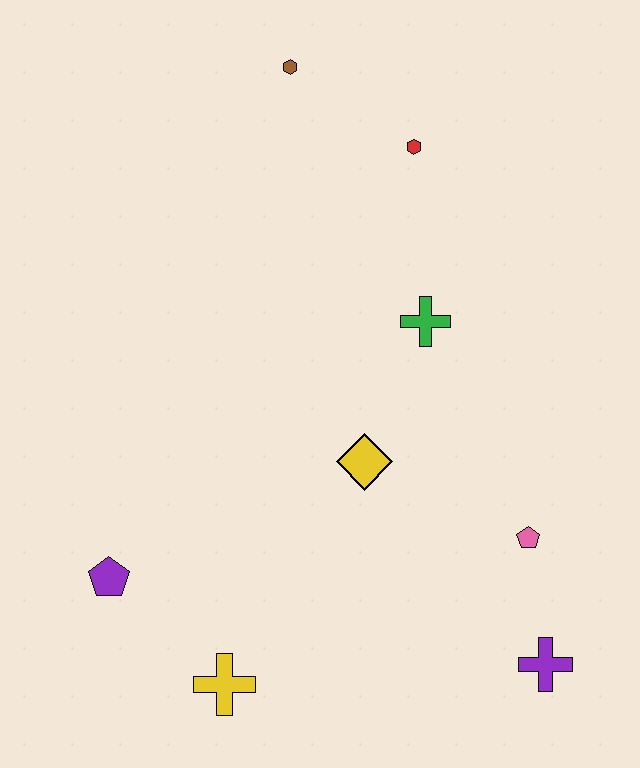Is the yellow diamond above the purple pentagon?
Yes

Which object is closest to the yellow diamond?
The green cross is closest to the yellow diamond.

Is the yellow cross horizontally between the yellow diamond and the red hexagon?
No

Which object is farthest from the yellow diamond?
The brown hexagon is farthest from the yellow diamond.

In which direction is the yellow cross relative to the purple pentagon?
The yellow cross is to the right of the purple pentagon.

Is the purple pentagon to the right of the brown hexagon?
No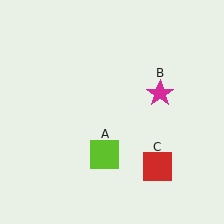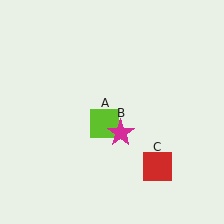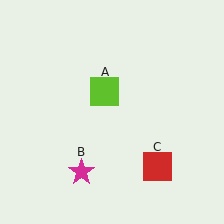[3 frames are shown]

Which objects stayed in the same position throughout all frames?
Red square (object C) remained stationary.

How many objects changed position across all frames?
2 objects changed position: lime square (object A), magenta star (object B).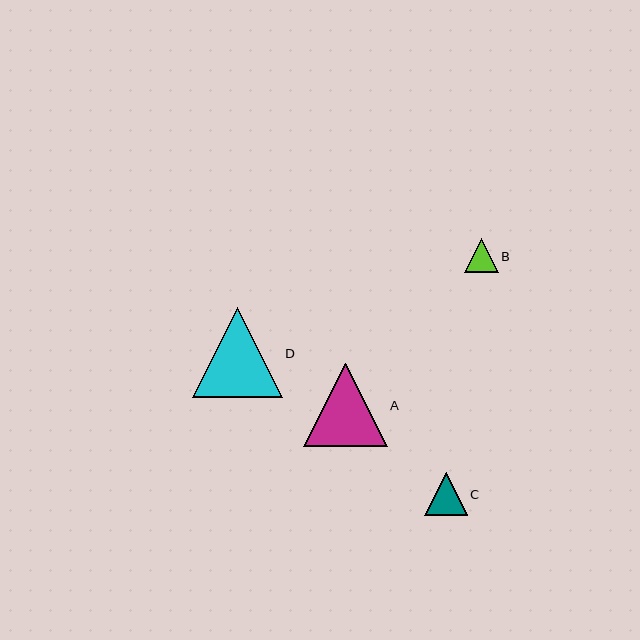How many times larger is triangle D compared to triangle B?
Triangle D is approximately 2.7 times the size of triangle B.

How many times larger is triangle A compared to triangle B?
Triangle A is approximately 2.5 times the size of triangle B.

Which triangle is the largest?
Triangle D is the largest with a size of approximately 90 pixels.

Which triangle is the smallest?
Triangle B is the smallest with a size of approximately 34 pixels.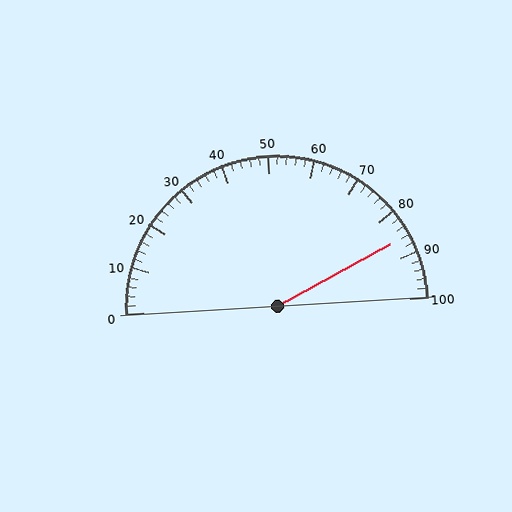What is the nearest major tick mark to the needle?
The nearest major tick mark is 90.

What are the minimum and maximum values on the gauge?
The gauge ranges from 0 to 100.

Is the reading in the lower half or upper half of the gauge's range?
The reading is in the upper half of the range (0 to 100).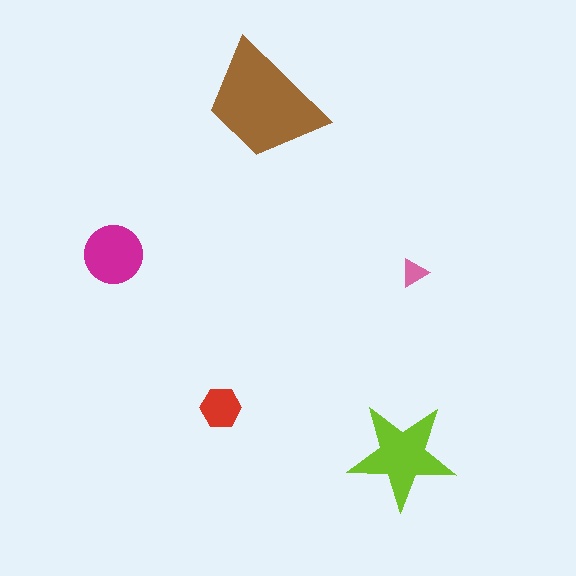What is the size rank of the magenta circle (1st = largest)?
3rd.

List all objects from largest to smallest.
The brown trapezoid, the lime star, the magenta circle, the red hexagon, the pink triangle.